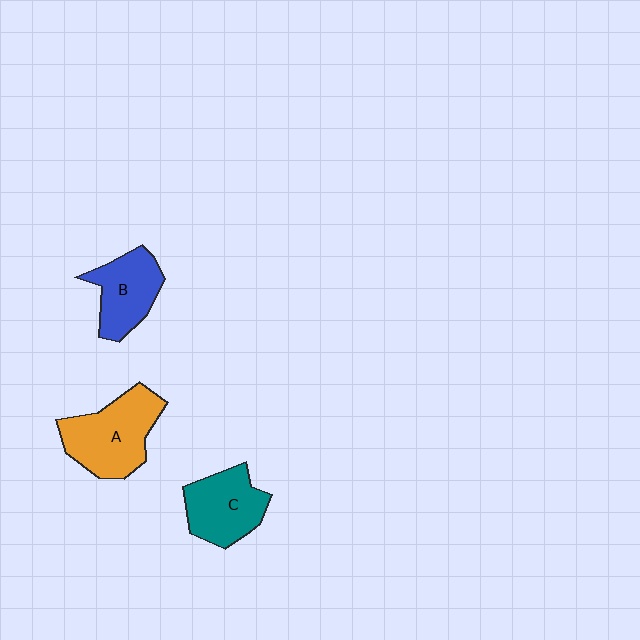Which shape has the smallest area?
Shape B (blue).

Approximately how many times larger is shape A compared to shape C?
Approximately 1.3 times.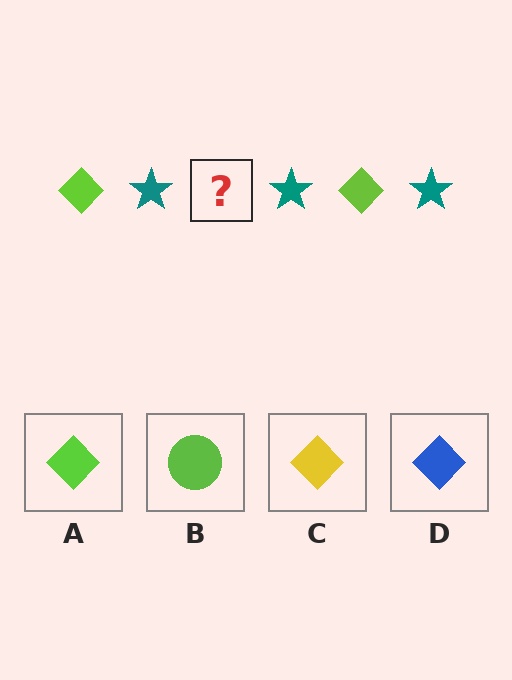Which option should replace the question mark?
Option A.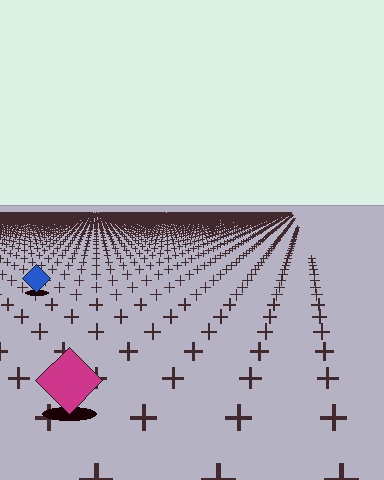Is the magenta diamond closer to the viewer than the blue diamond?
Yes. The magenta diamond is closer — you can tell from the texture gradient: the ground texture is coarser near it.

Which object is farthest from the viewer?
The blue diamond is farthest from the viewer. It appears smaller and the ground texture around it is denser.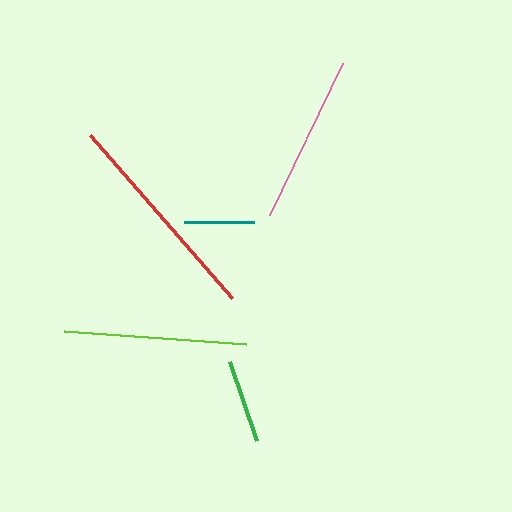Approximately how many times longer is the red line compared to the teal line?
The red line is approximately 3.1 times the length of the teal line.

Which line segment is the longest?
The red line is the longest at approximately 216 pixels.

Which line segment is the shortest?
The teal line is the shortest at approximately 70 pixels.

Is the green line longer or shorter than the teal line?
The green line is longer than the teal line.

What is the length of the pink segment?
The pink segment is approximately 168 pixels long.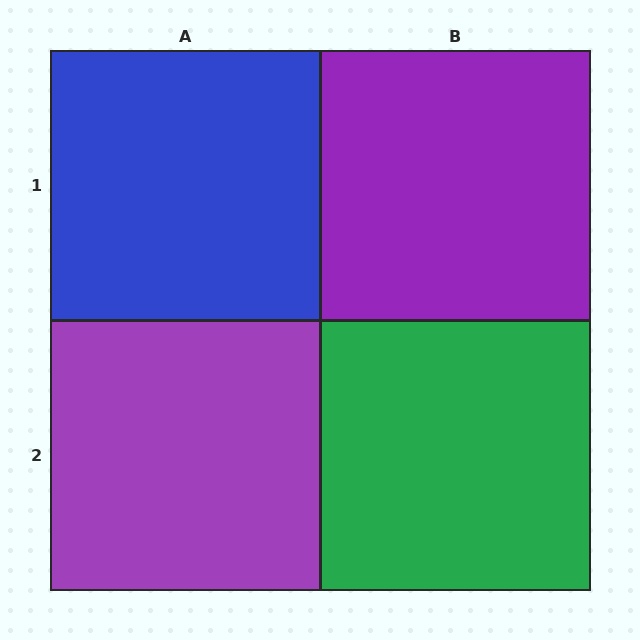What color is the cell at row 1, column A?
Blue.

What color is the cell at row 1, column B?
Purple.